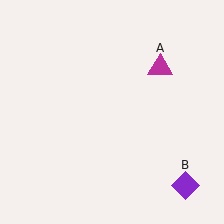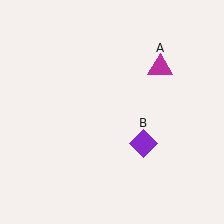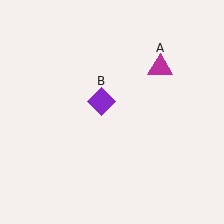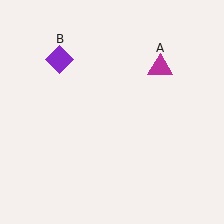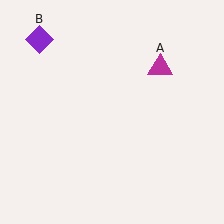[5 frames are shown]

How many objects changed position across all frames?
1 object changed position: purple diamond (object B).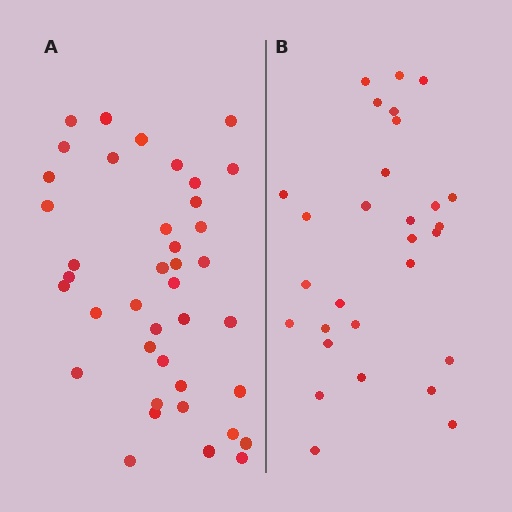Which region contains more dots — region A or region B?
Region A (the left region) has more dots.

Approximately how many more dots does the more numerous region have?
Region A has roughly 12 or so more dots than region B.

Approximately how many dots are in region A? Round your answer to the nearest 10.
About 40 dots.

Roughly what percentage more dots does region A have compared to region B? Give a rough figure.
About 40% more.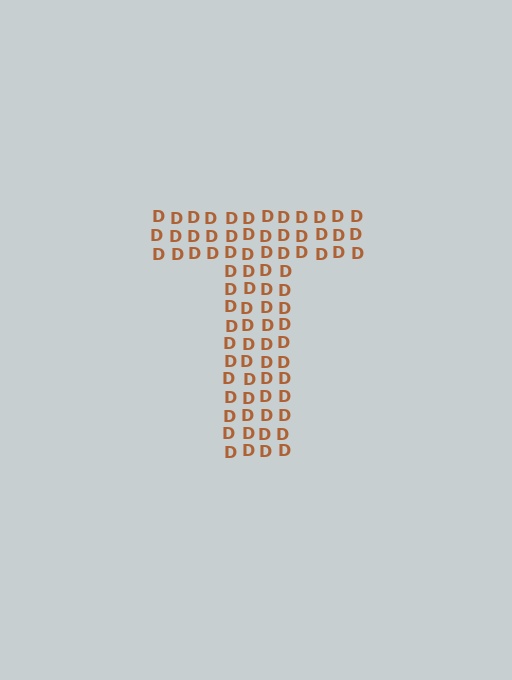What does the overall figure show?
The overall figure shows the letter T.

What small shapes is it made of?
It is made of small letter D's.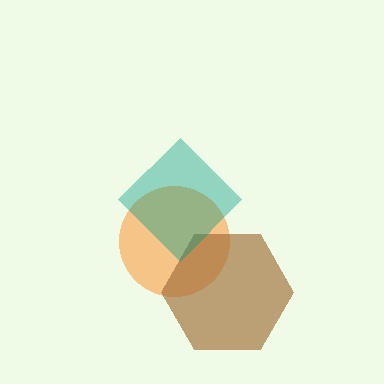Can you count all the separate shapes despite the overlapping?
Yes, there are 3 separate shapes.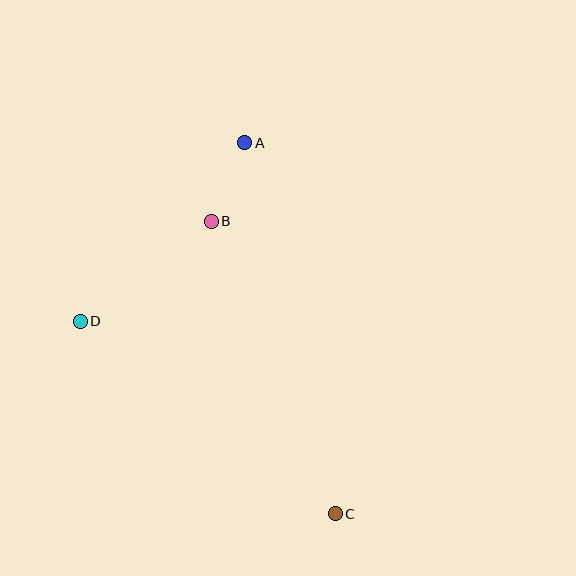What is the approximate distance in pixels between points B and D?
The distance between B and D is approximately 165 pixels.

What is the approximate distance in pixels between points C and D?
The distance between C and D is approximately 319 pixels.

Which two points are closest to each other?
Points A and B are closest to each other.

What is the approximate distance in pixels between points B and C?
The distance between B and C is approximately 318 pixels.